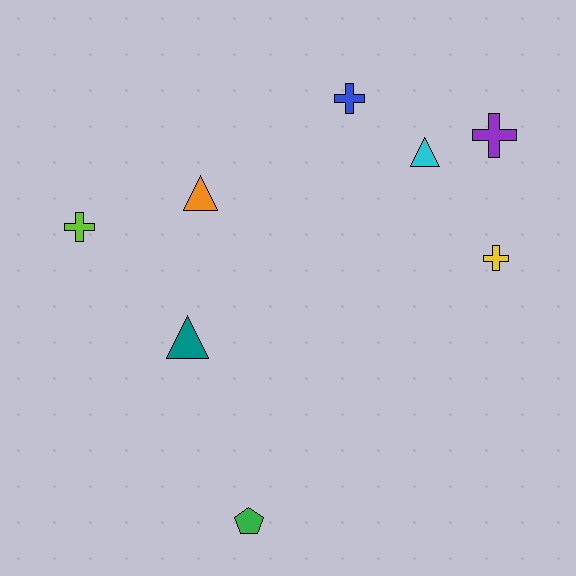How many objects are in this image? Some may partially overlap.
There are 8 objects.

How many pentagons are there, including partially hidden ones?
There is 1 pentagon.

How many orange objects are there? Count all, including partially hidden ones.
There is 1 orange object.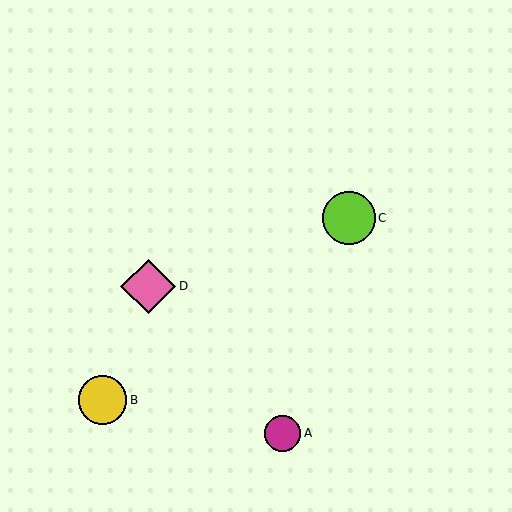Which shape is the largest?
The pink diamond (labeled D) is the largest.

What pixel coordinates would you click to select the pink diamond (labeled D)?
Click at (148, 286) to select the pink diamond D.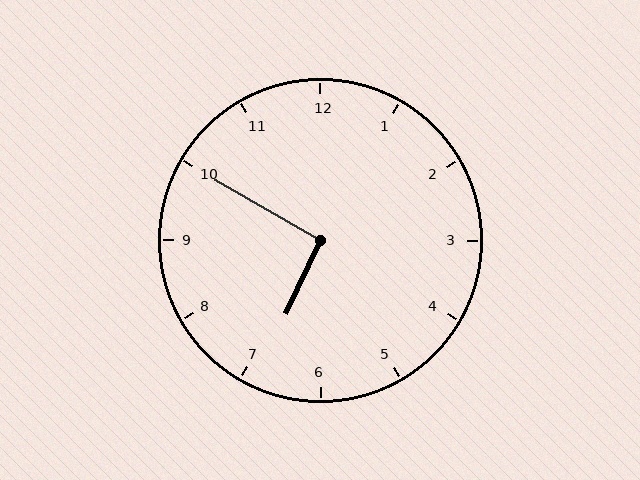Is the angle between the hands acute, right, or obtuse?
It is right.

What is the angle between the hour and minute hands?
Approximately 95 degrees.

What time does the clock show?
6:50.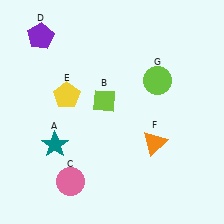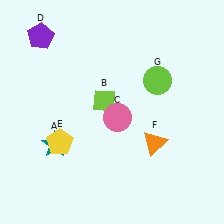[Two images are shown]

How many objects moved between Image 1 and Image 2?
2 objects moved between the two images.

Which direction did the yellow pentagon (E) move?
The yellow pentagon (E) moved down.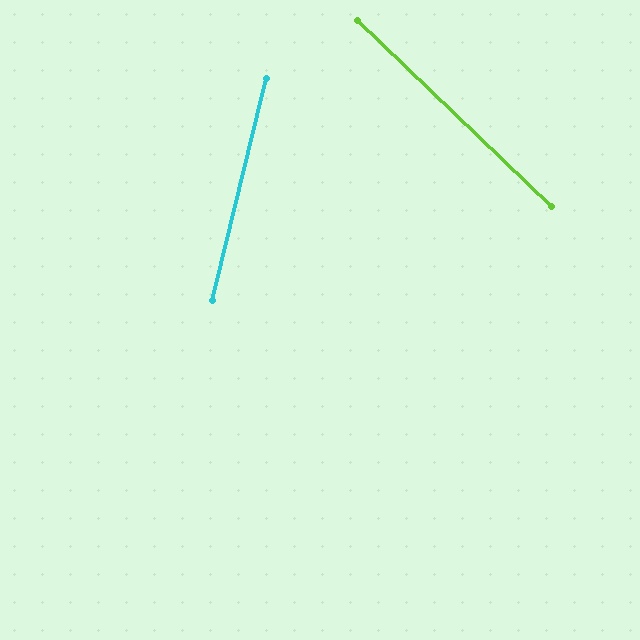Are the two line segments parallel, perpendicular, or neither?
Neither parallel nor perpendicular — they differ by about 60°.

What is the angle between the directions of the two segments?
Approximately 60 degrees.